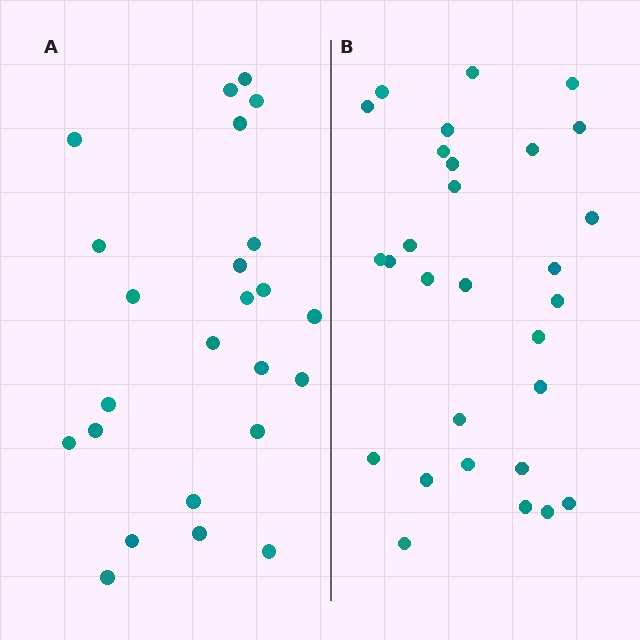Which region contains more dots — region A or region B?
Region B (the right region) has more dots.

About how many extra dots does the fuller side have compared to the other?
Region B has about 5 more dots than region A.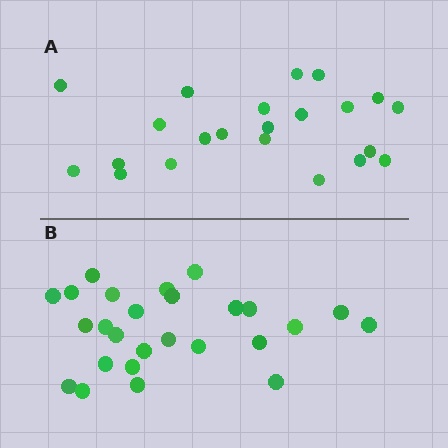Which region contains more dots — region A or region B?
Region B (the bottom region) has more dots.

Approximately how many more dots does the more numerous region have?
Region B has about 4 more dots than region A.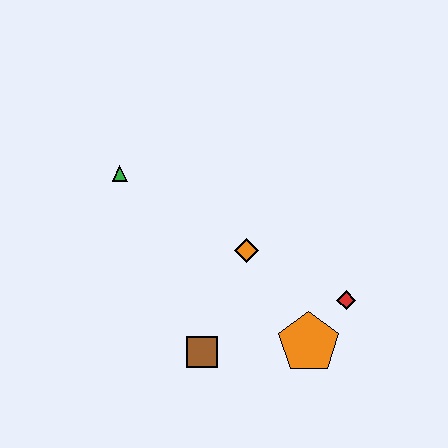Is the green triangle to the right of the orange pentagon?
No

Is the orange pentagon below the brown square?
No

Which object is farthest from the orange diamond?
The green triangle is farthest from the orange diamond.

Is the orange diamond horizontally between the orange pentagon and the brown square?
Yes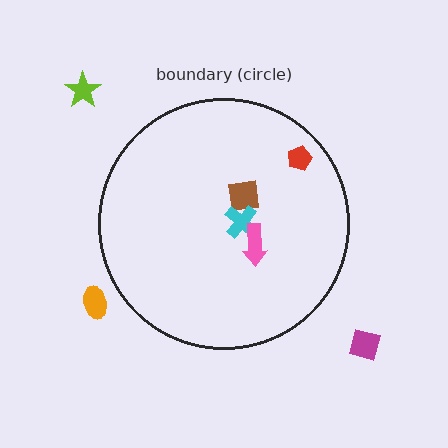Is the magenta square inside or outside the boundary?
Outside.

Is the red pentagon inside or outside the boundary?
Inside.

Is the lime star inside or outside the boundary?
Outside.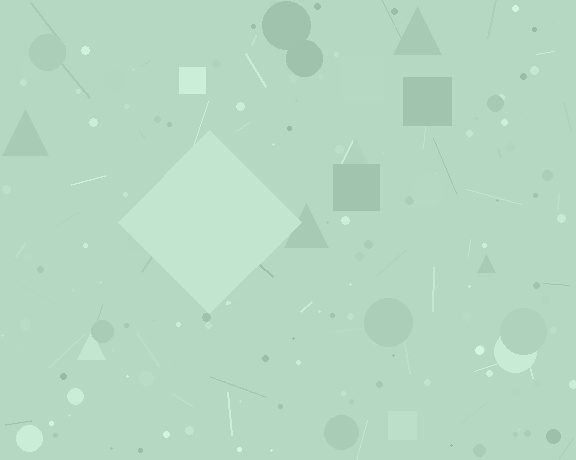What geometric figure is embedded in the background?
A diamond is embedded in the background.